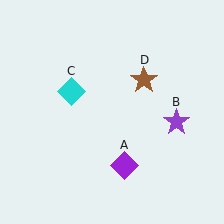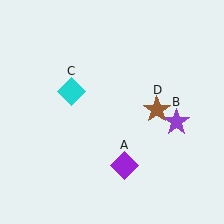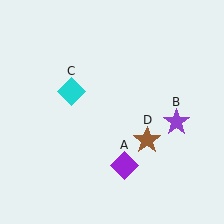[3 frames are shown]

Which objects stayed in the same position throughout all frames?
Purple diamond (object A) and purple star (object B) and cyan diamond (object C) remained stationary.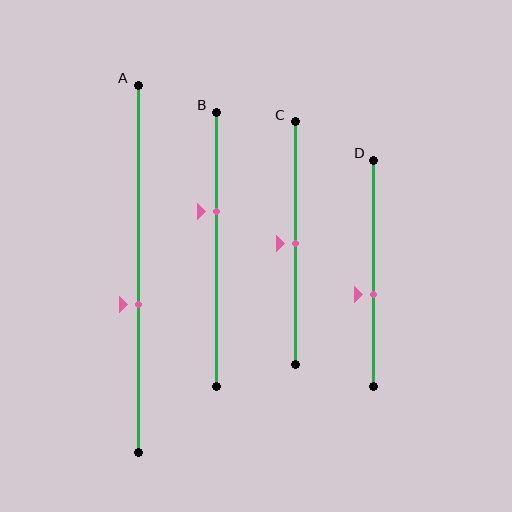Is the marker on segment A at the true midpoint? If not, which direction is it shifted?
No, the marker on segment A is shifted downward by about 10% of the segment length.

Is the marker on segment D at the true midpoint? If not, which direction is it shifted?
No, the marker on segment D is shifted downward by about 9% of the segment length.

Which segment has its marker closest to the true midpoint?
Segment C has its marker closest to the true midpoint.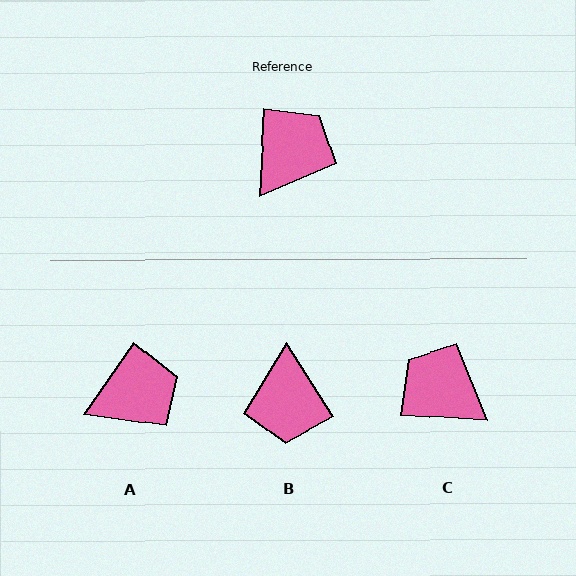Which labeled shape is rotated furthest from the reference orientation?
B, about 145 degrees away.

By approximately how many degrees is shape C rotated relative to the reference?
Approximately 89 degrees counter-clockwise.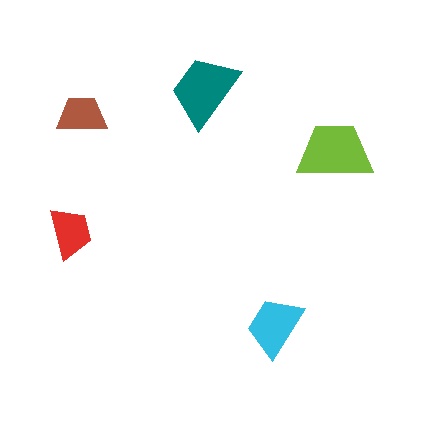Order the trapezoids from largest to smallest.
the lime one, the teal one, the cyan one, the red one, the brown one.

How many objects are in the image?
There are 5 objects in the image.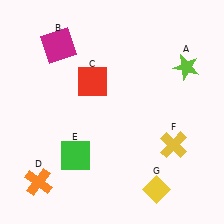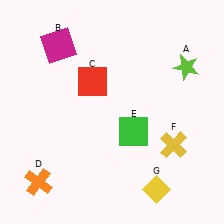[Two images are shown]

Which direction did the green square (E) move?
The green square (E) moved right.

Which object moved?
The green square (E) moved right.